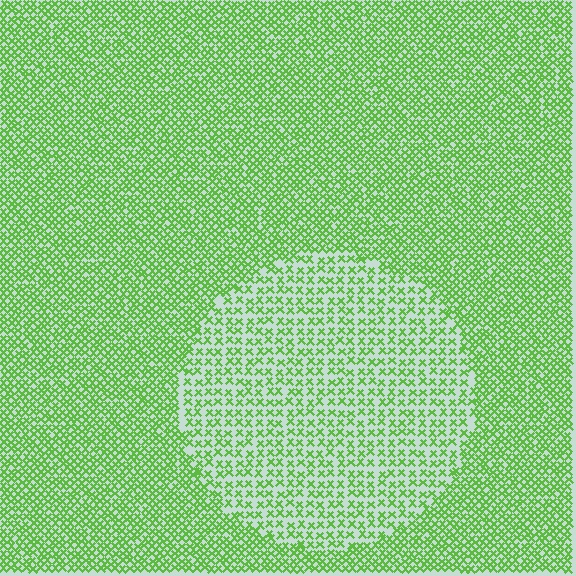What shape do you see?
I see a circle.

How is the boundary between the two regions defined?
The boundary is defined by a change in element density (approximately 1.9x ratio). All elements are the same color, size, and shape.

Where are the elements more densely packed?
The elements are more densely packed outside the circle boundary.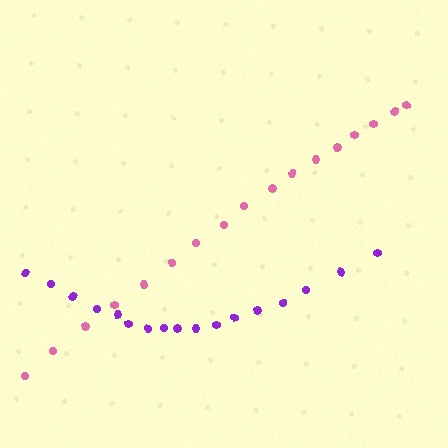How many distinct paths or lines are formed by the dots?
There are 2 distinct paths.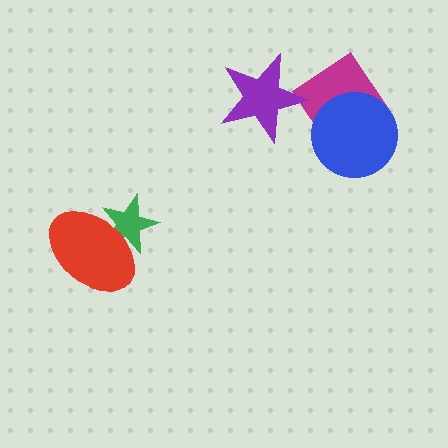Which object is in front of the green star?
The red ellipse is in front of the green star.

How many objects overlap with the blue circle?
1 object overlaps with the blue circle.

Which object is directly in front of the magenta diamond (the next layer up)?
The purple star is directly in front of the magenta diamond.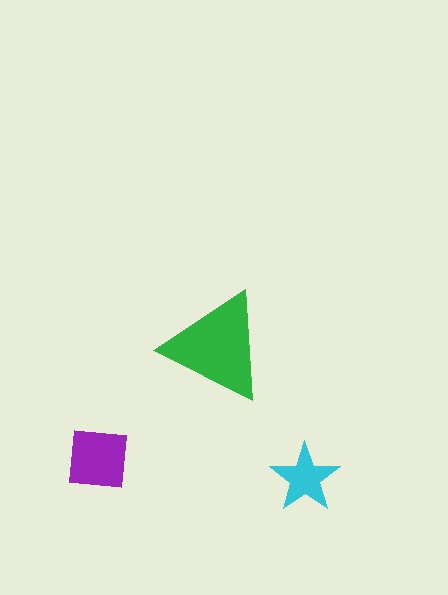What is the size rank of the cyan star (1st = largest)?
3rd.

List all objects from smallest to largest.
The cyan star, the purple square, the green triangle.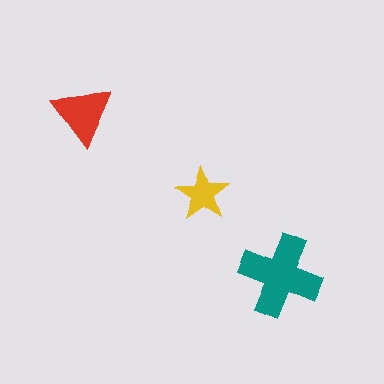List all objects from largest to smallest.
The teal cross, the red triangle, the yellow star.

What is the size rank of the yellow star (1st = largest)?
3rd.